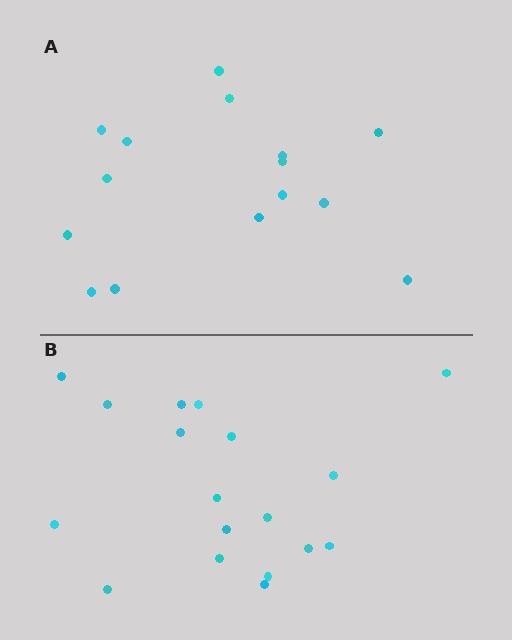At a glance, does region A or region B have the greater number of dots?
Region B (the bottom region) has more dots.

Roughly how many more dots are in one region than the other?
Region B has just a few more — roughly 2 or 3 more dots than region A.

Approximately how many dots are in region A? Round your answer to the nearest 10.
About 20 dots. (The exact count is 15, which rounds to 20.)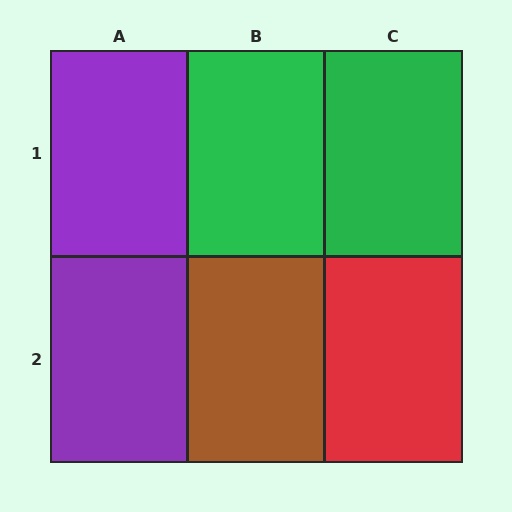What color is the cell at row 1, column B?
Green.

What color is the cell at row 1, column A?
Purple.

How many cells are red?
1 cell is red.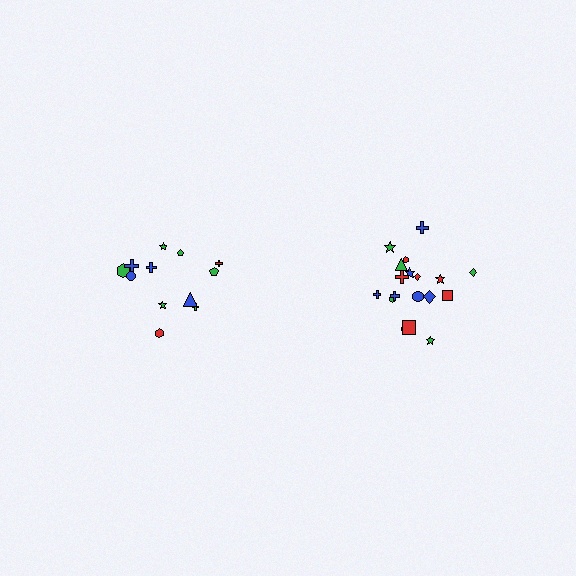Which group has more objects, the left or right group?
The right group.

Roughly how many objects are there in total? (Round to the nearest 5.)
Roughly 30 objects in total.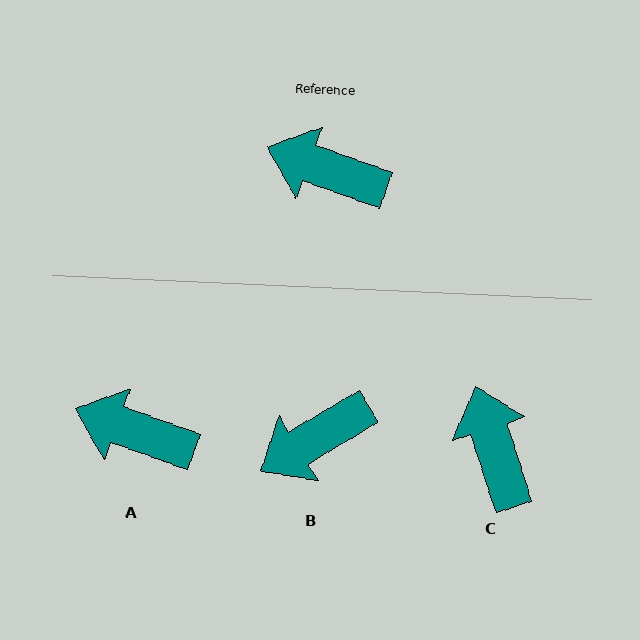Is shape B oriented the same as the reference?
No, it is off by about 51 degrees.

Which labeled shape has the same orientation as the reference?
A.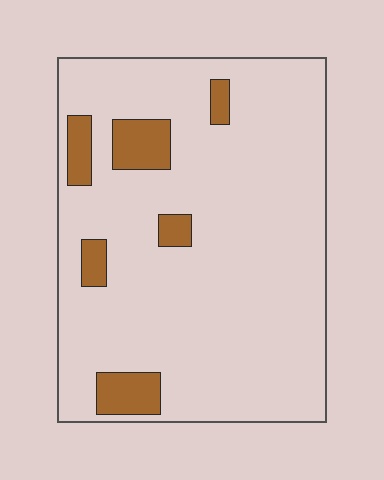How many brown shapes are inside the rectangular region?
6.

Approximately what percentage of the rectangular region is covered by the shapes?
Approximately 10%.